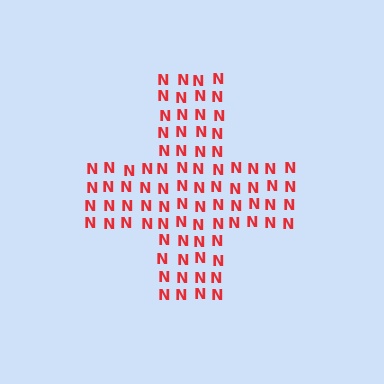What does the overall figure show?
The overall figure shows a cross.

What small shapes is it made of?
It is made of small letter N's.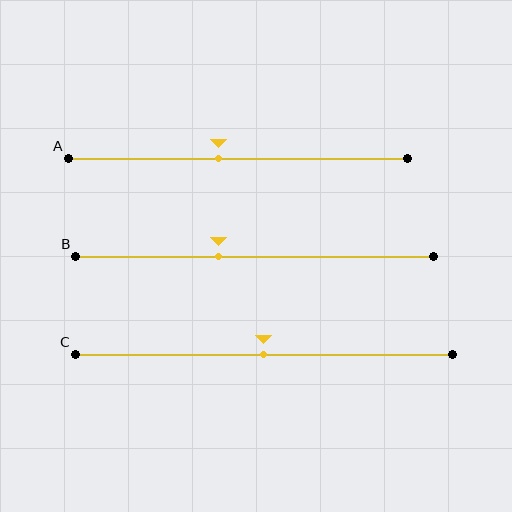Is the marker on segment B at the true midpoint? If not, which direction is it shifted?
No, the marker on segment B is shifted to the left by about 10% of the segment length.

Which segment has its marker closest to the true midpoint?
Segment C has its marker closest to the true midpoint.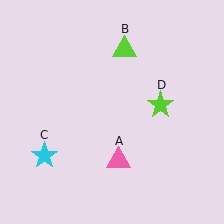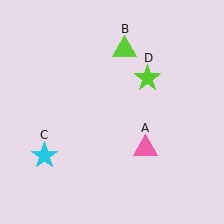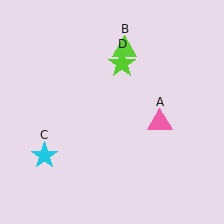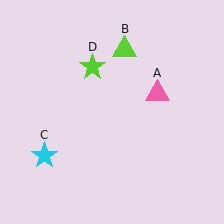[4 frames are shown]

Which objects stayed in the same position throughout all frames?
Lime triangle (object B) and cyan star (object C) remained stationary.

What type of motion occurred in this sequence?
The pink triangle (object A), lime star (object D) rotated counterclockwise around the center of the scene.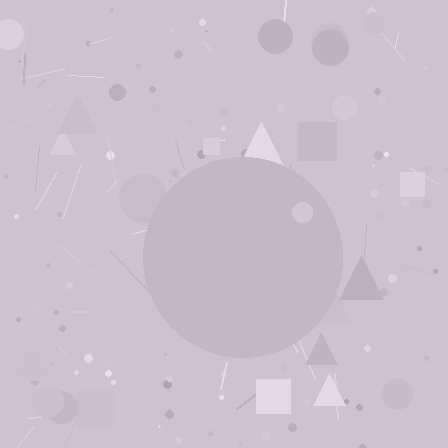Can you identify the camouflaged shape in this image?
The camouflaged shape is a circle.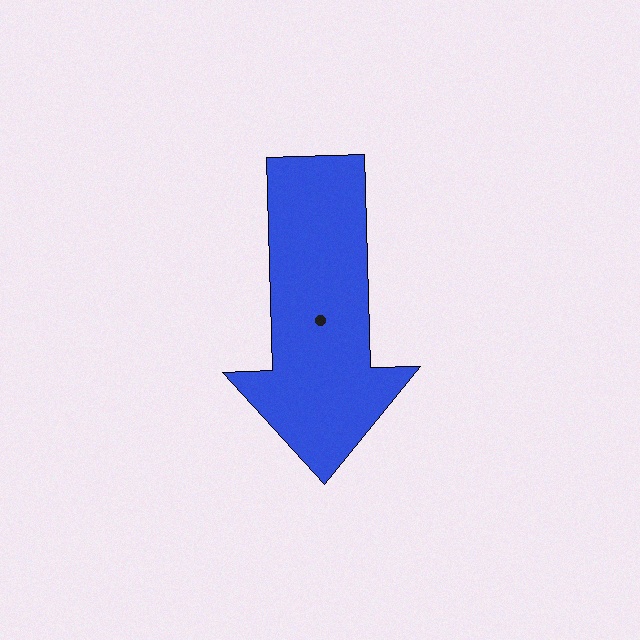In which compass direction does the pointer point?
South.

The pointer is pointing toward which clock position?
Roughly 6 o'clock.